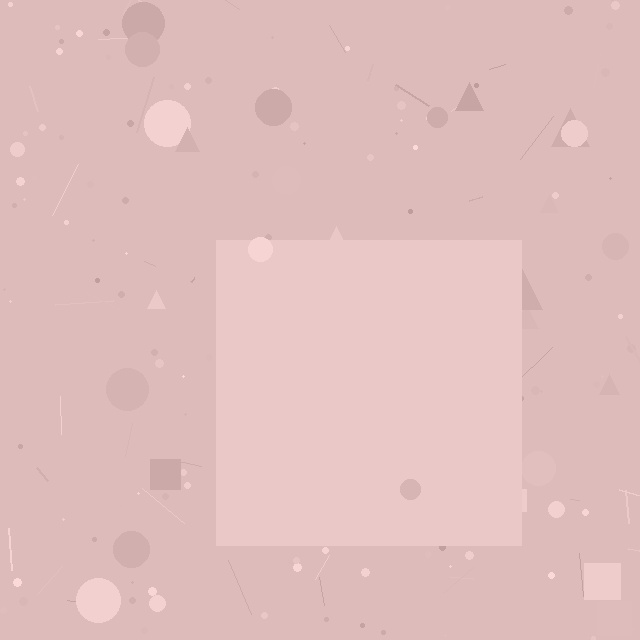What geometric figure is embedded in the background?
A square is embedded in the background.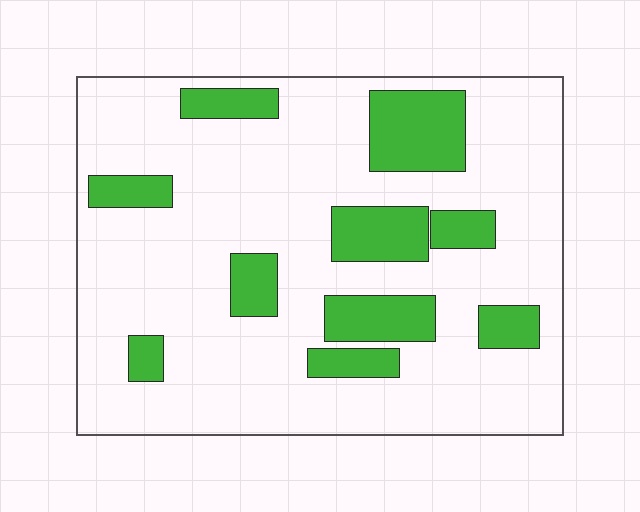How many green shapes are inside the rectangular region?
10.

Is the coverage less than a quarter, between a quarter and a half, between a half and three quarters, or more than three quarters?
Less than a quarter.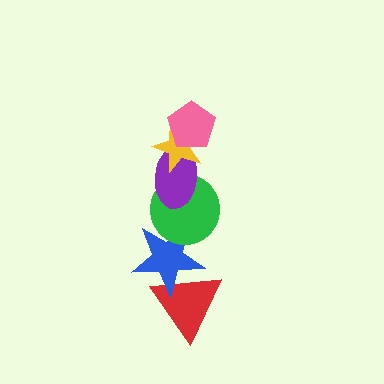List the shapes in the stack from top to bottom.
From top to bottom: the pink pentagon, the yellow star, the purple ellipse, the green circle, the blue star, the red triangle.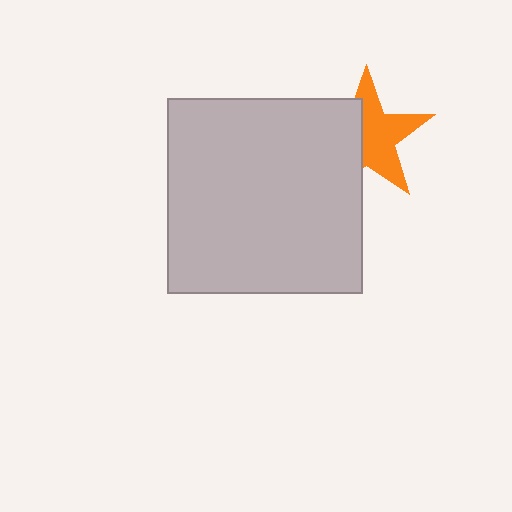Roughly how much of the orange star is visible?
About half of it is visible (roughly 57%).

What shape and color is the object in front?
The object in front is a light gray square.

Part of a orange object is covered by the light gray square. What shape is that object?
It is a star.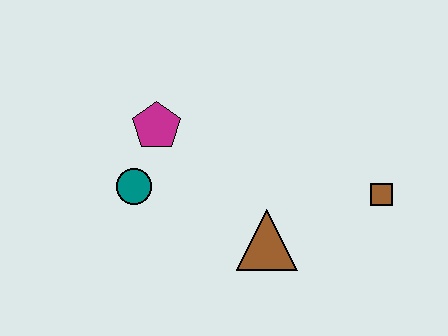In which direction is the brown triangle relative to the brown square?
The brown triangle is to the left of the brown square.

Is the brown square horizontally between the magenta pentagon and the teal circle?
No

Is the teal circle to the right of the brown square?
No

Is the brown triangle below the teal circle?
Yes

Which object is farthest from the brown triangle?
The magenta pentagon is farthest from the brown triangle.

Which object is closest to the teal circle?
The magenta pentagon is closest to the teal circle.